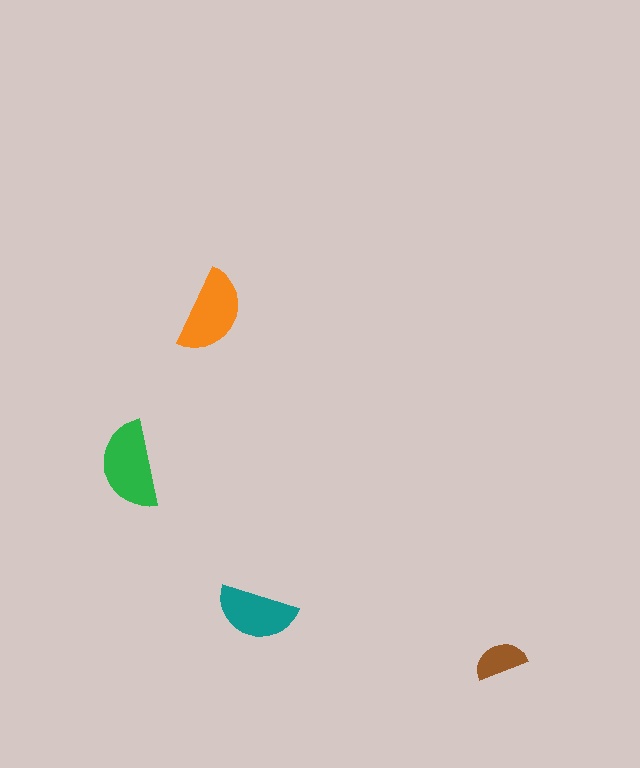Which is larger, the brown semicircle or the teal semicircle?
The teal one.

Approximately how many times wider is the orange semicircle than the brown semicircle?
About 1.5 times wider.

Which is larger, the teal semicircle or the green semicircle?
The green one.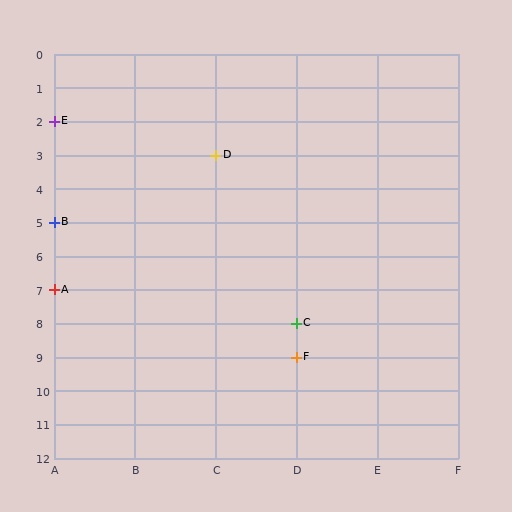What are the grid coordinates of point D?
Point D is at grid coordinates (C, 3).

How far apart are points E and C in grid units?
Points E and C are 3 columns and 6 rows apart (about 6.7 grid units diagonally).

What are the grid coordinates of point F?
Point F is at grid coordinates (D, 9).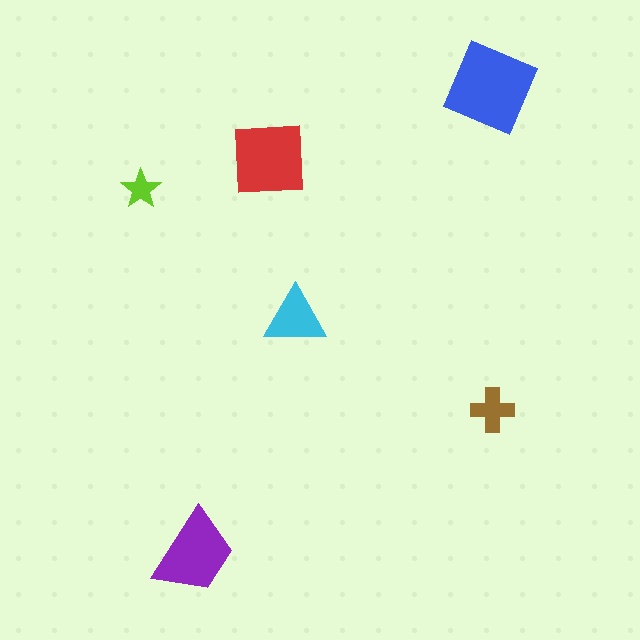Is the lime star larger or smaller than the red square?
Smaller.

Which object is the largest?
The blue square.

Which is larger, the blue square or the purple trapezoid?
The blue square.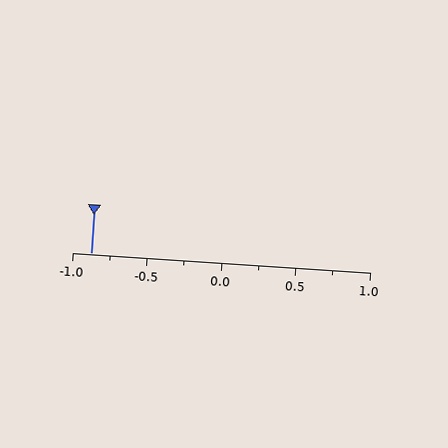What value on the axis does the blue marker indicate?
The marker indicates approximately -0.88.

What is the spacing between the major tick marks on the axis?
The major ticks are spaced 0.5 apart.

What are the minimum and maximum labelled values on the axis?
The axis runs from -1.0 to 1.0.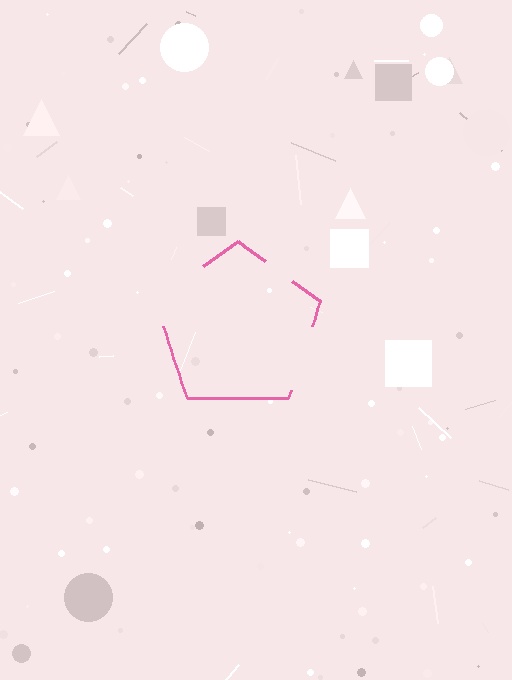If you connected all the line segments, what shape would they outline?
They would outline a pentagon.